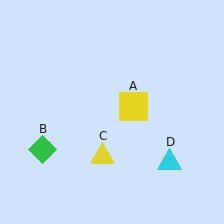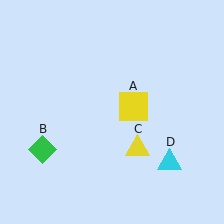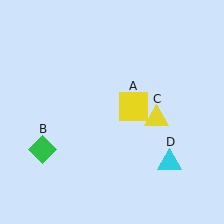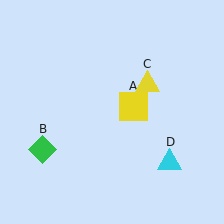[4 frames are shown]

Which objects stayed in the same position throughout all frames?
Yellow square (object A) and green diamond (object B) and cyan triangle (object D) remained stationary.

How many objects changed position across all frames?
1 object changed position: yellow triangle (object C).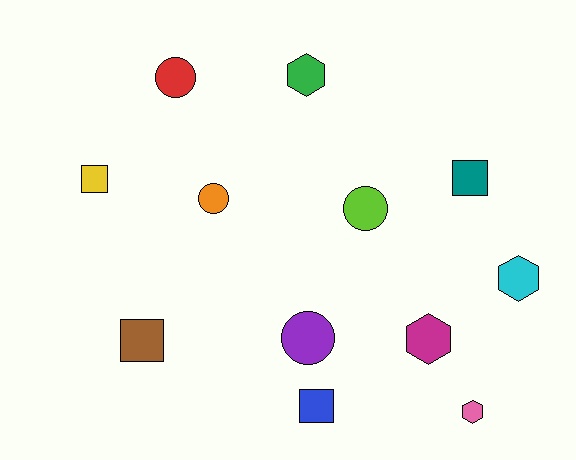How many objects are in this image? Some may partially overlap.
There are 12 objects.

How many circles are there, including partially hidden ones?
There are 4 circles.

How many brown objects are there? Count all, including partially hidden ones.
There is 1 brown object.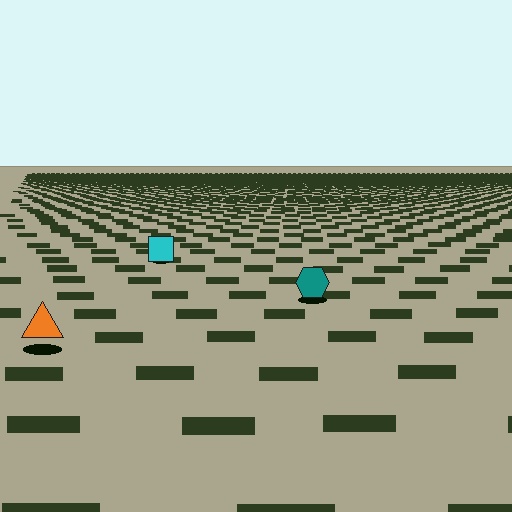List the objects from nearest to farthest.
From nearest to farthest: the orange triangle, the teal hexagon, the cyan square.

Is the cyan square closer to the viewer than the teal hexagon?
No. The teal hexagon is closer — you can tell from the texture gradient: the ground texture is coarser near it.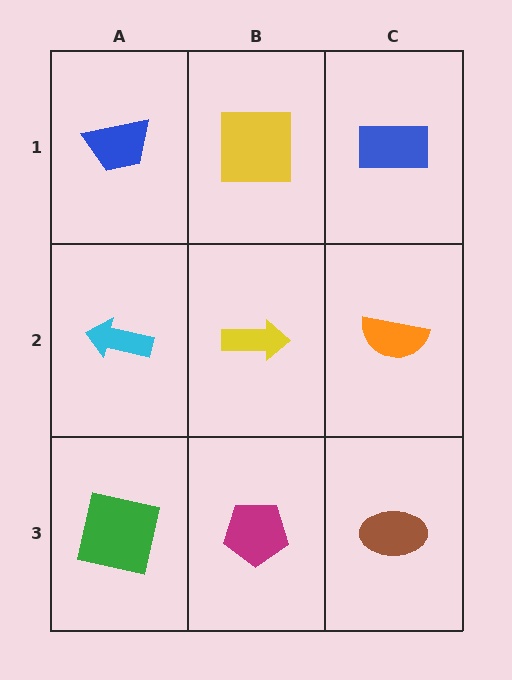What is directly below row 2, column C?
A brown ellipse.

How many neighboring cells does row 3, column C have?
2.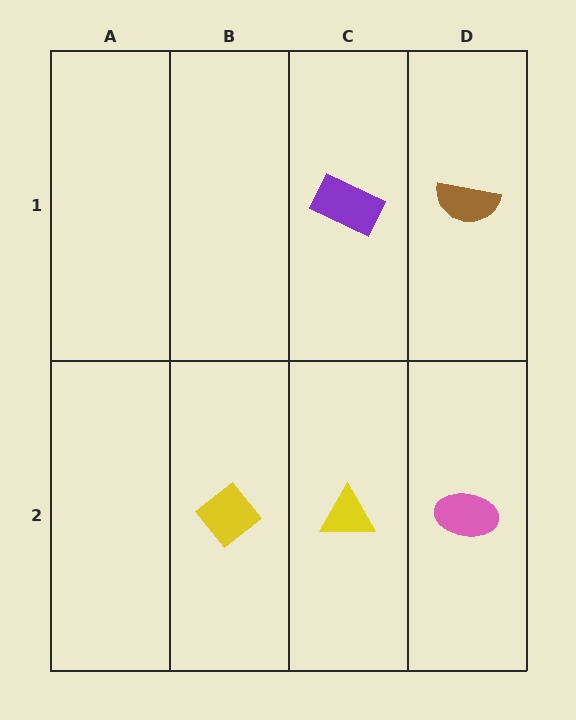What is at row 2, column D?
A pink ellipse.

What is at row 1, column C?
A purple rectangle.